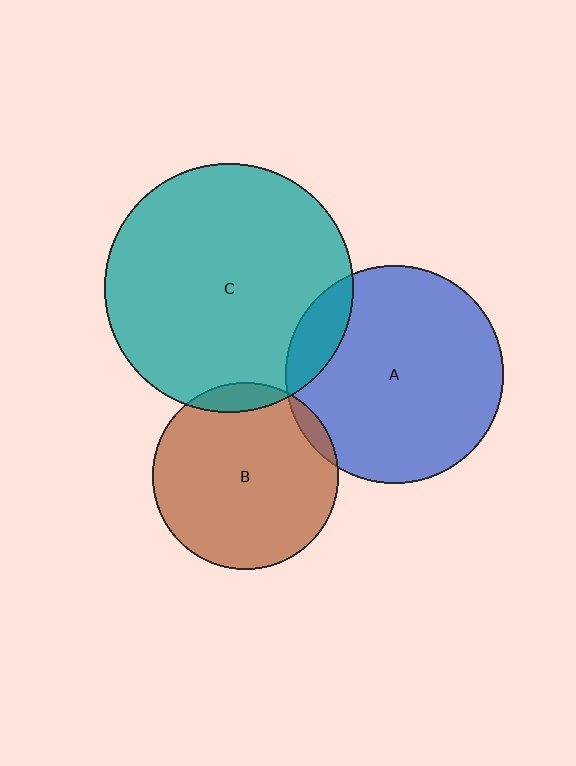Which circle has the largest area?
Circle C (teal).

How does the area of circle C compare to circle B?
Approximately 1.8 times.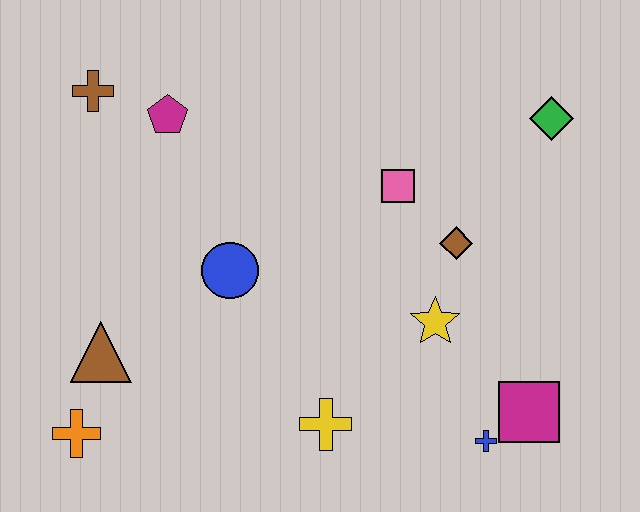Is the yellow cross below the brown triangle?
Yes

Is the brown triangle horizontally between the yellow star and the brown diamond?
No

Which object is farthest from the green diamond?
The orange cross is farthest from the green diamond.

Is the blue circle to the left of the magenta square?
Yes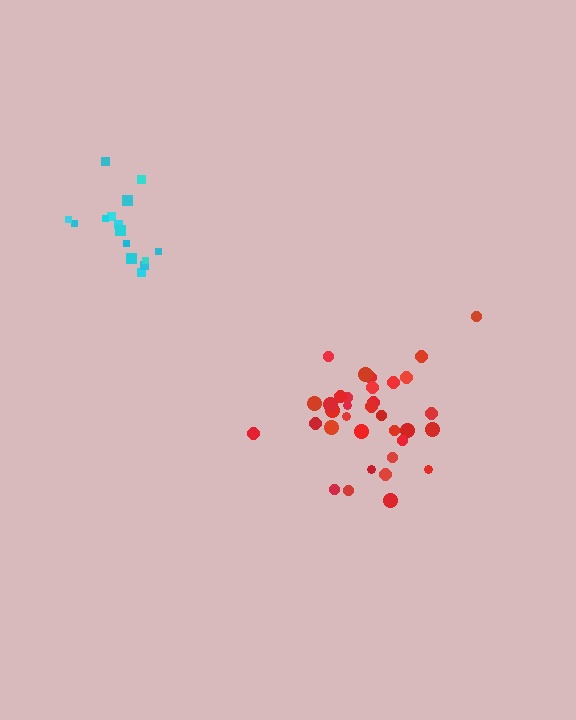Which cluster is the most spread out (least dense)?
Red.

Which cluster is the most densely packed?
Cyan.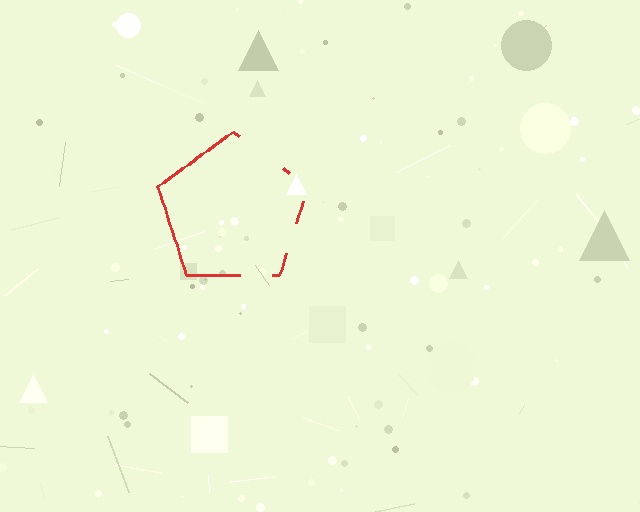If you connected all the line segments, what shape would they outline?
They would outline a pentagon.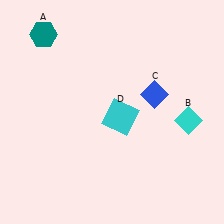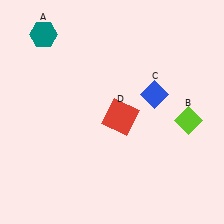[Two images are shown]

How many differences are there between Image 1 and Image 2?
There are 2 differences between the two images.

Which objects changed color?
B changed from cyan to lime. D changed from cyan to red.